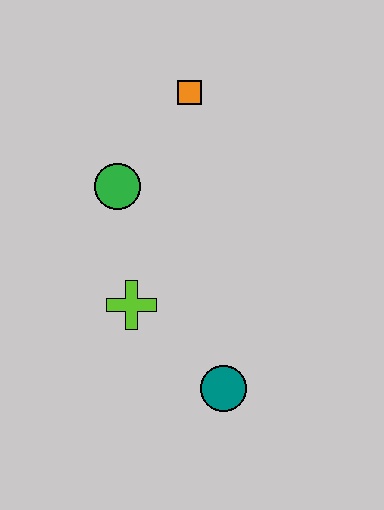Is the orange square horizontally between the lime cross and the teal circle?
Yes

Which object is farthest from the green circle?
The teal circle is farthest from the green circle.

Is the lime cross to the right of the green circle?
Yes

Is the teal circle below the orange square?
Yes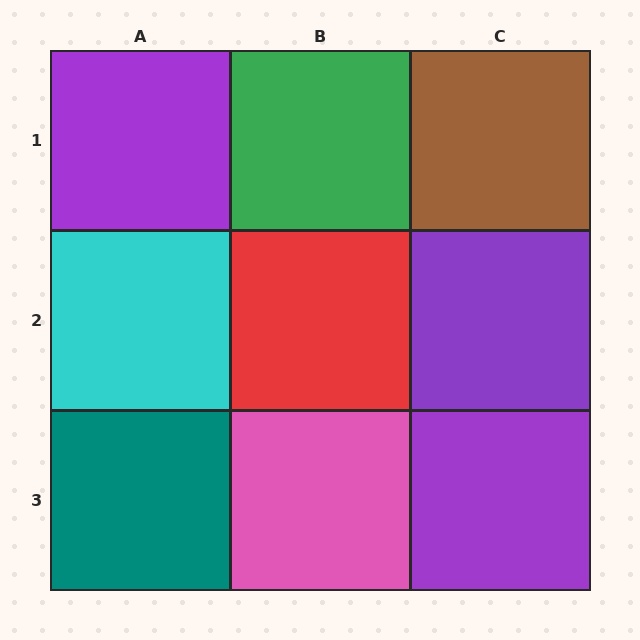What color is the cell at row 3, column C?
Purple.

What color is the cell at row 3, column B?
Pink.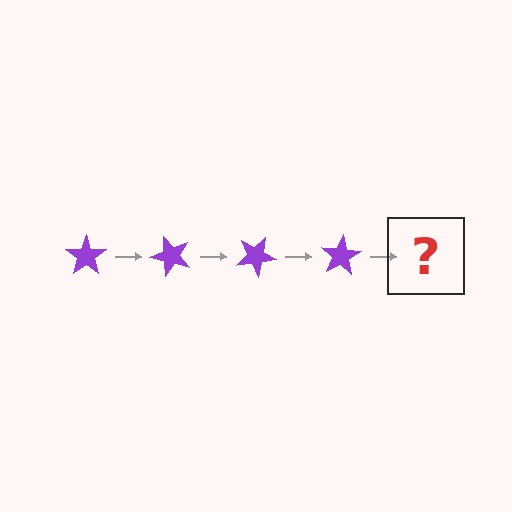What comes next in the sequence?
The next element should be a purple star rotated 200 degrees.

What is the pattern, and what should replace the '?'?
The pattern is that the star rotates 50 degrees each step. The '?' should be a purple star rotated 200 degrees.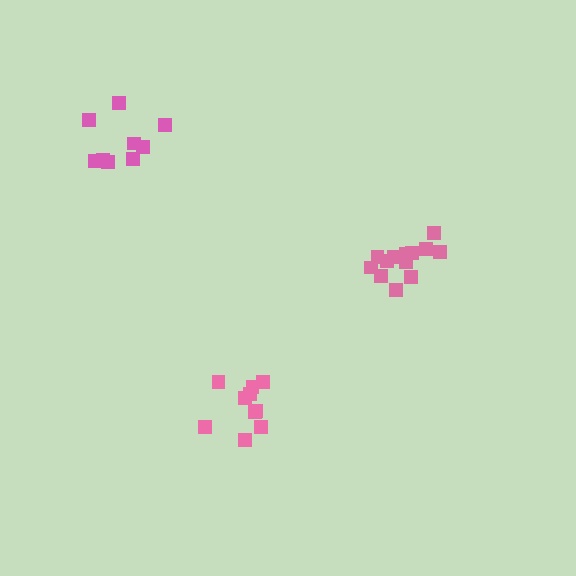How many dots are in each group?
Group 1: 13 dots, Group 2: 10 dots, Group 3: 9 dots (32 total).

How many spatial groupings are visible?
There are 3 spatial groupings.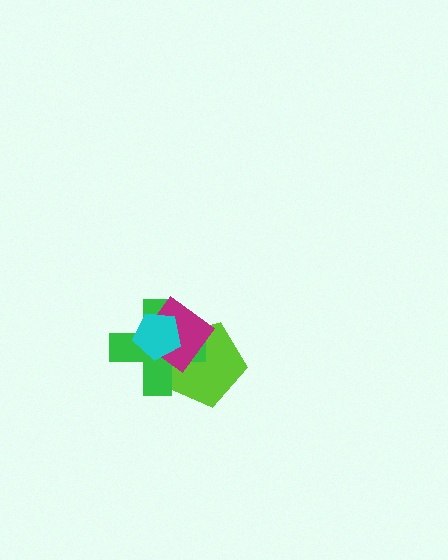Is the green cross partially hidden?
Yes, it is partially covered by another shape.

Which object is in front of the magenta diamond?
The cyan pentagon is in front of the magenta diamond.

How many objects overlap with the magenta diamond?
3 objects overlap with the magenta diamond.